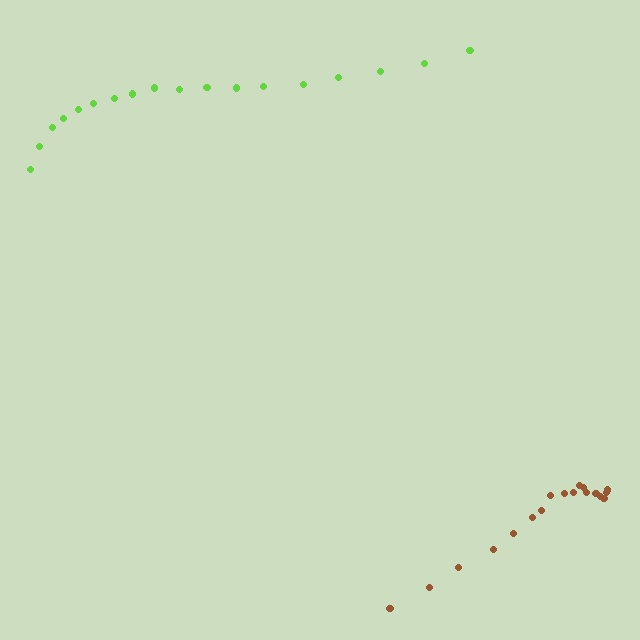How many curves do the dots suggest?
There are 2 distinct paths.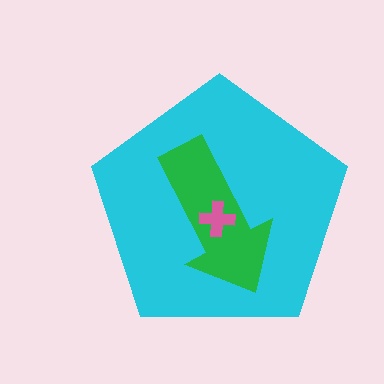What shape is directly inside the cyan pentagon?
The green arrow.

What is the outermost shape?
The cyan pentagon.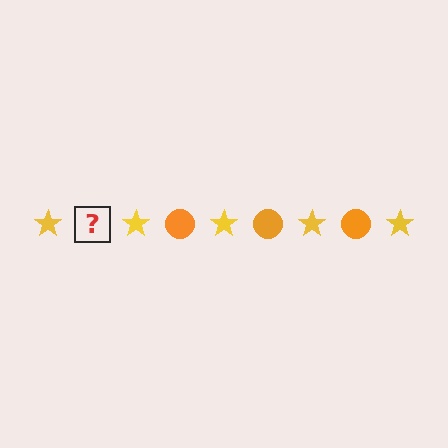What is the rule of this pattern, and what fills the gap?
The rule is that the pattern alternates between yellow star and orange circle. The gap should be filled with an orange circle.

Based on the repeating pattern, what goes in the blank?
The blank should be an orange circle.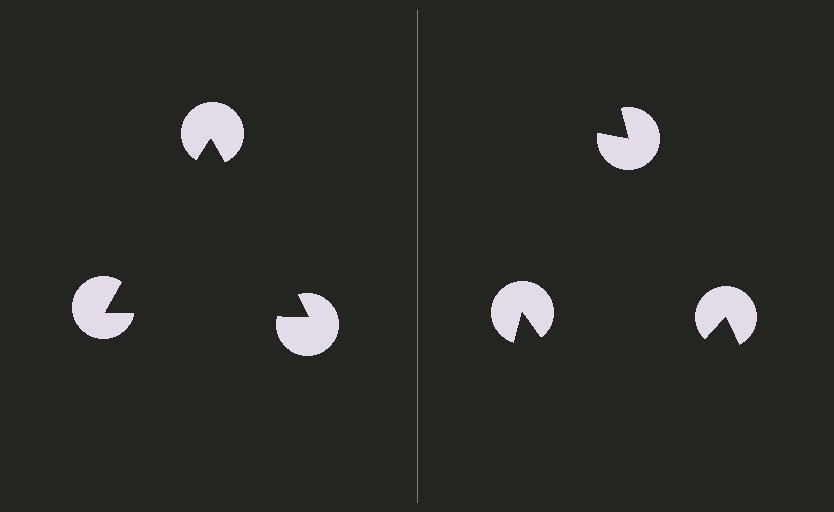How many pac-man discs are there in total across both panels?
6 — 3 on each side.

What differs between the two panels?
The pac-man discs are positioned identically on both sides; only the wedge orientations differ. On the left they align to a triangle; on the right they are misaligned.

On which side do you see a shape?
An illusory triangle appears on the left side. On the right side the wedge cuts are rotated, so no coherent shape forms.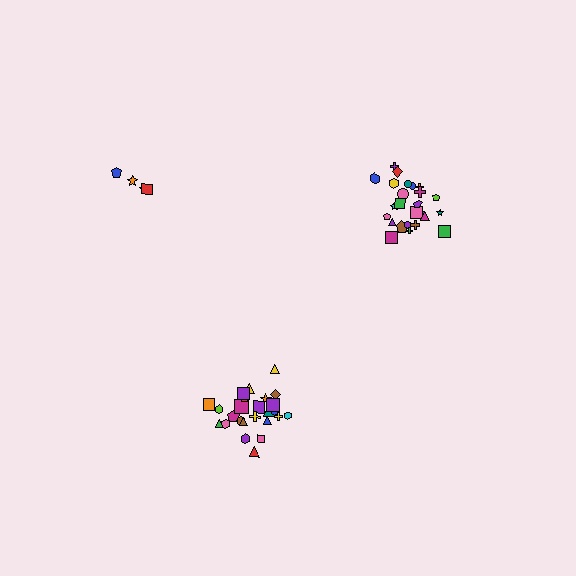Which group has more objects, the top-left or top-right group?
The top-right group.